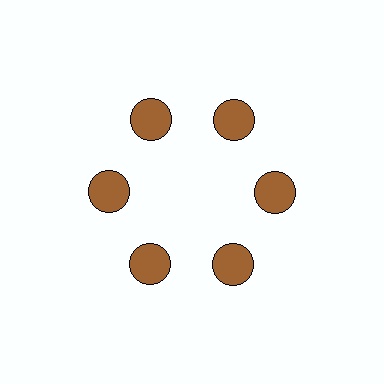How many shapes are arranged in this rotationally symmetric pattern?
There are 6 shapes, arranged in 6 groups of 1.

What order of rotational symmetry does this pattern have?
This pattern has 6-fold rotational symmetry.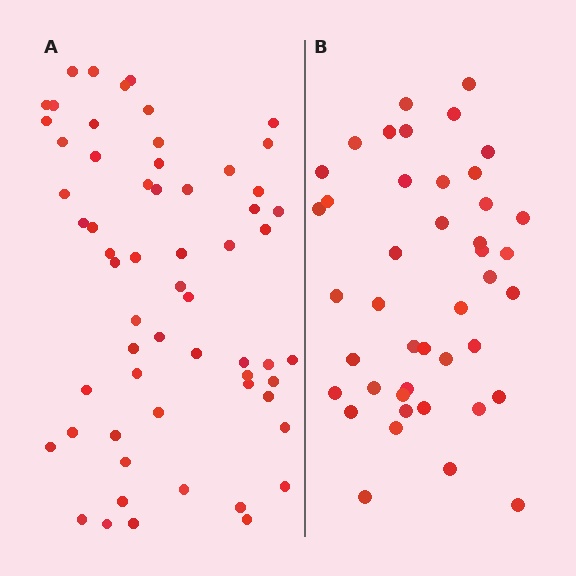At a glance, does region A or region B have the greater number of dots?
Region A (the left region) has more dots.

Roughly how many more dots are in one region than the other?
Region A has approximately 15 more dots than region B.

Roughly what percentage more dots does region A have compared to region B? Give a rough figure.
About 40% more.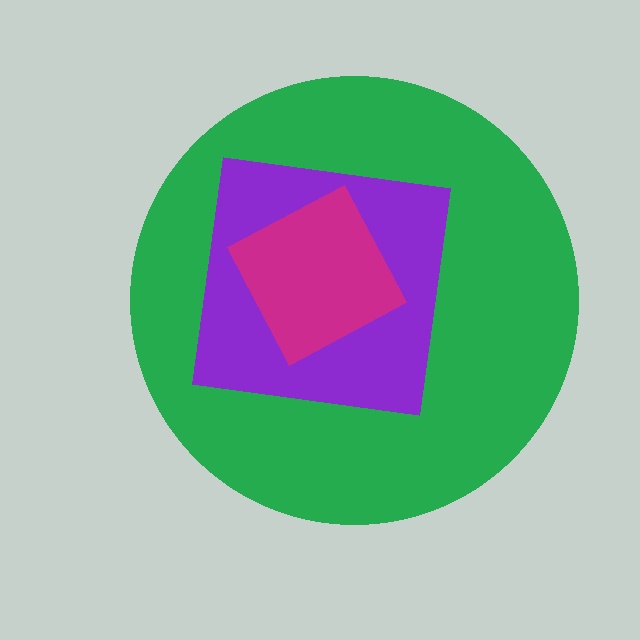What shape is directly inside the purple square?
The magenta square.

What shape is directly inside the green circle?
The purple square.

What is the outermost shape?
The green circle.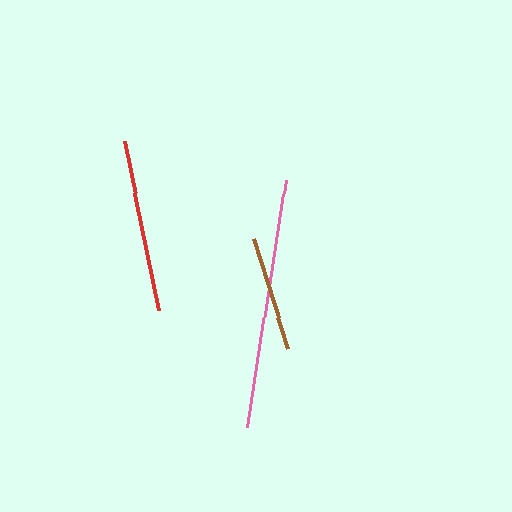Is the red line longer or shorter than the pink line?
The pink line is longer than the red line.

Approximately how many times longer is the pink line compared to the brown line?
The pink line is approximately 2.2 times the length of the brown line.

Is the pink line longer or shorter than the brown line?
The pink line is longer than the brown line.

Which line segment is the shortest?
The brown line is the shortest at approximately 115 pixels.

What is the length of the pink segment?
The pink segment is approximately 250 pixels long.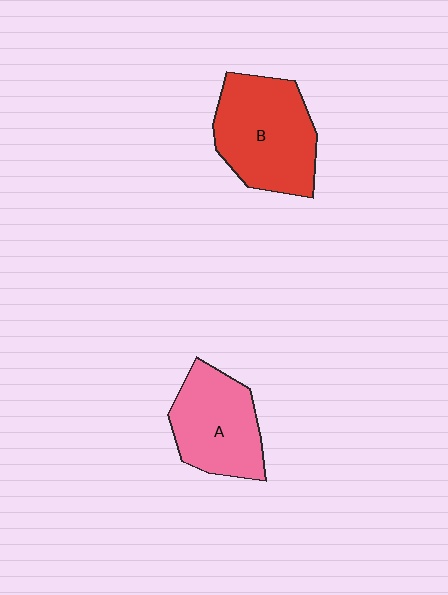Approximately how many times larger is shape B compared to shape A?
Approximately 1.2 times.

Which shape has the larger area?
Shape B (red).